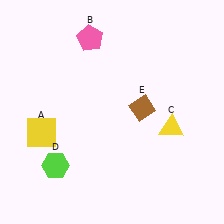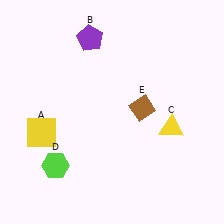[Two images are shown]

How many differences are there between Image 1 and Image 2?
There is 1 difference between the two images.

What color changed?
The pentagon (B) changed from pink in Image 1 to purple in Image 2.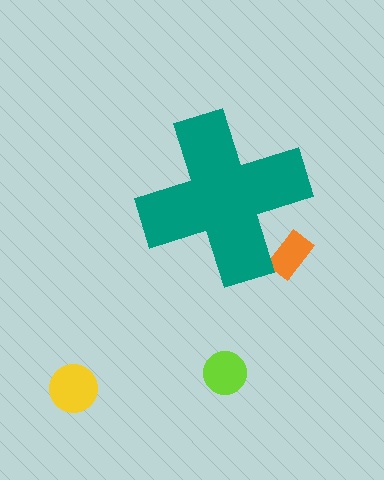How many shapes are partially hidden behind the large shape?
1 shape is partially hidden.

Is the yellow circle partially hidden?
No, the yellow circle is fully visible.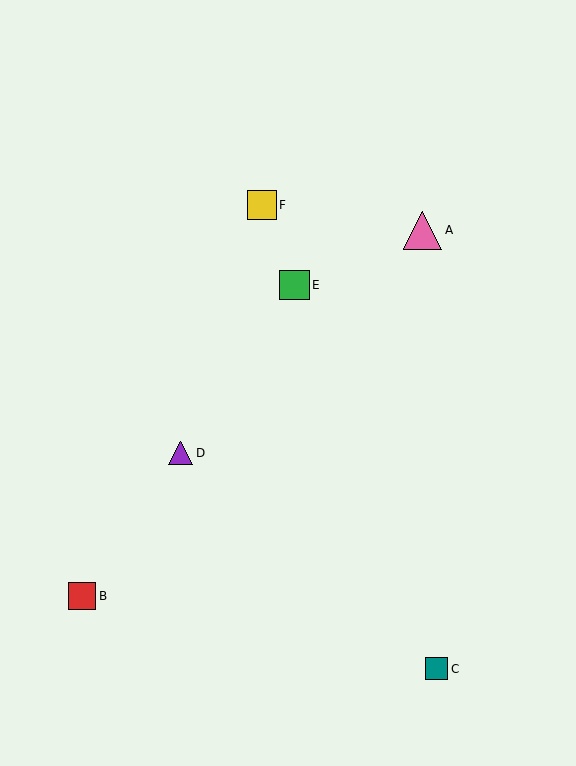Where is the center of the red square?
The center of the red square is at (82, 596).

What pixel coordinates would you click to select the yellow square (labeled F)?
Click at (262, 205) to select the yellow square F.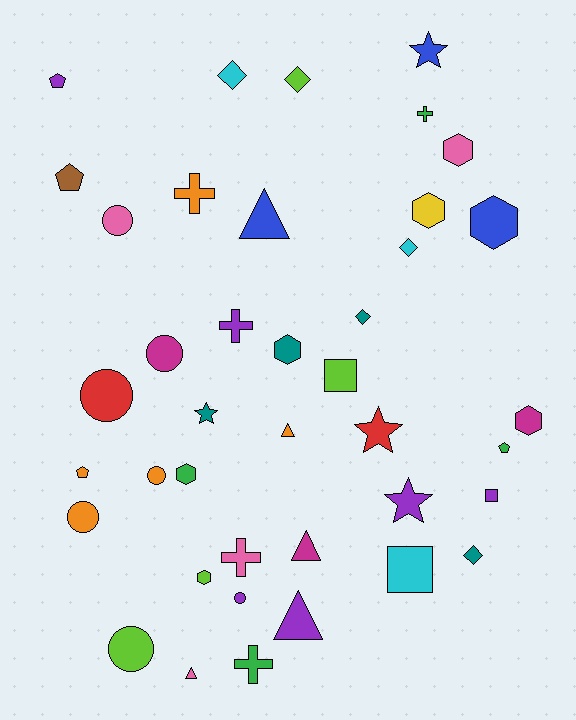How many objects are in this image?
There are 40 objects.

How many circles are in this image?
There are 7 circles.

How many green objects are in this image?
There are 4 green objects.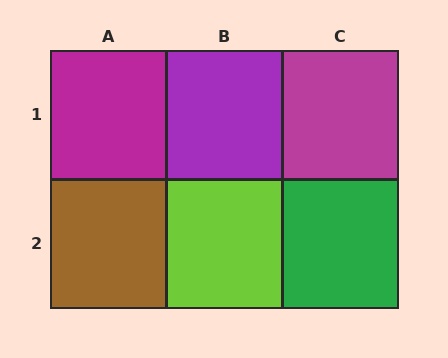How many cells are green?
1 cell is green.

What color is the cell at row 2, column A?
Brown.